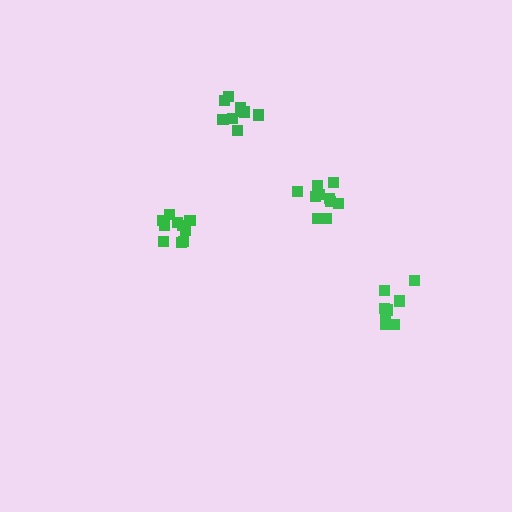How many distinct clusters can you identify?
There are 4 distinct clusters.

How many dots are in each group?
Group 1: 8 dots, Group 2: 10 dots, Group 3: 10 dots, Group 4: 9 dots (37 total).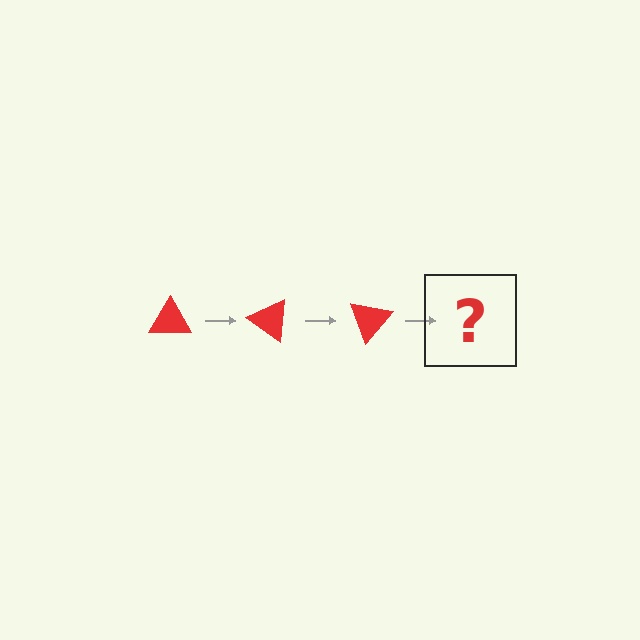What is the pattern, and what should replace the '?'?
The pattern is that the triangle rotates 35 degrees each step. The '?' should be a red triangle rotated 105 degrees.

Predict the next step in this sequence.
The next step is a red triangle rotated 105 degrees.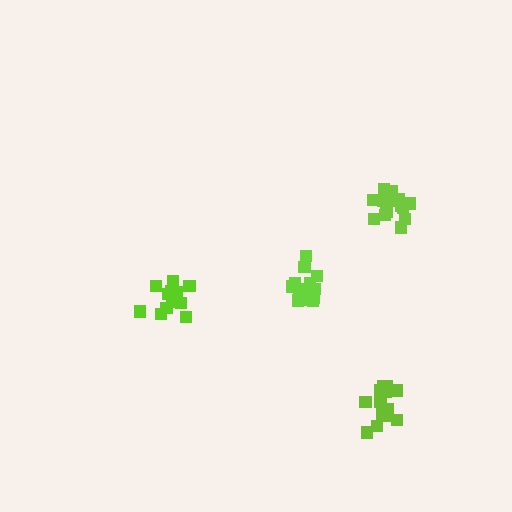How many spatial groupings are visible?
There are 4 spatial groupings.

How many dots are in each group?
Group 1: 14 dots, Group 2: 15 dots, Group 3: 14 dots, Group 4: 14 dots (57 total).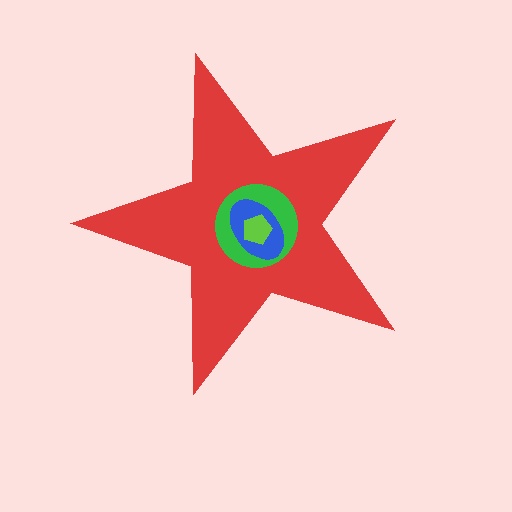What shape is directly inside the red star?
The green circle.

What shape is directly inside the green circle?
The blue ellipse.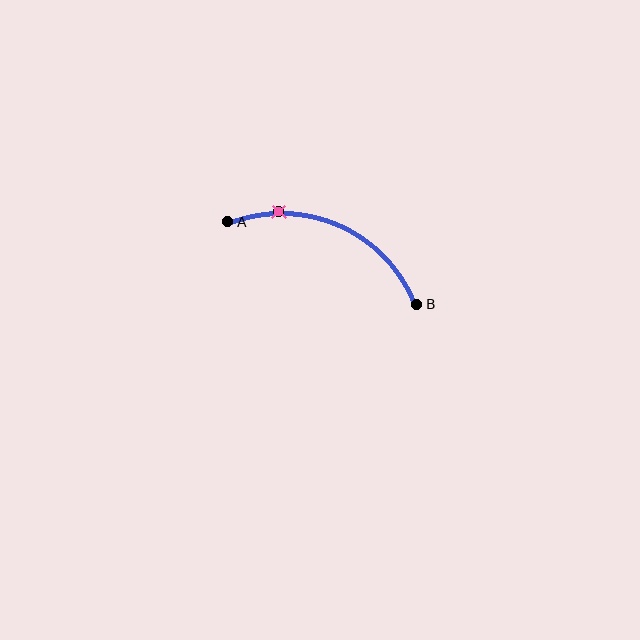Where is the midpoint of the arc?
The arc midpoint is the point on the curve farthest from the straight line joining A and B. It sits above that line.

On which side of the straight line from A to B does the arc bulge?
The arc bulges above the straight line connecting A and B.